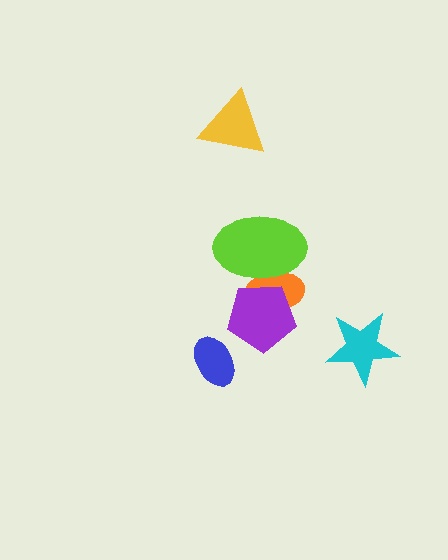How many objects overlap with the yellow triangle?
0 objects overlap with the yellow triangle.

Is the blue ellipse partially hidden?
No, no other shape covers it.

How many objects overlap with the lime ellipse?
2 objects overlap with the lime ellipse.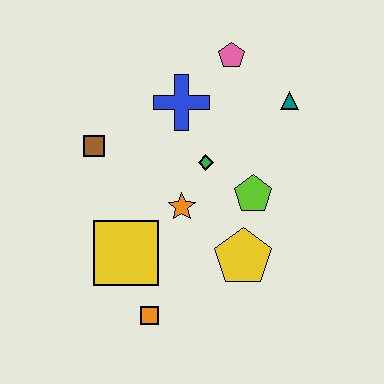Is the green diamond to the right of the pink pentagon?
No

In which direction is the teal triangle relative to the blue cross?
The teal triangle is to the right of the blue cross.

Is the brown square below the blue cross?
Yes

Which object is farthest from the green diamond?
The orange square is farthest from the green diamond.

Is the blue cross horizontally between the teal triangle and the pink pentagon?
No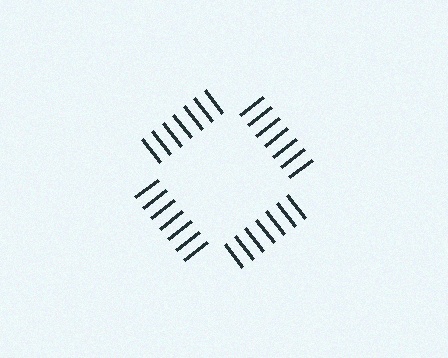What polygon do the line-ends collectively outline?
An illusory square — the line segments terminate on its edges but no continuous stroke is drawn.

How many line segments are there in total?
28 — 7 along each of the 4 edges.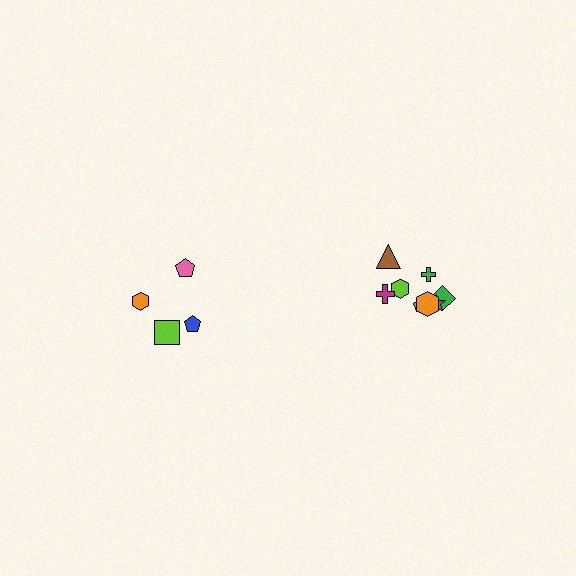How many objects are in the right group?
There are 8 objects.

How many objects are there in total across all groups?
There are 12 objects.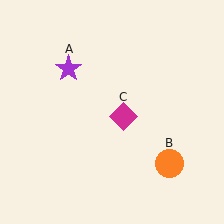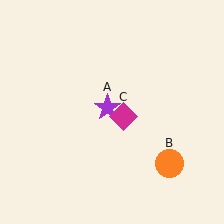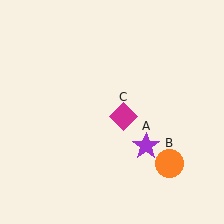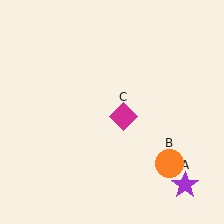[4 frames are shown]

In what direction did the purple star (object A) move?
The purple star (object A) moved down and to the right.